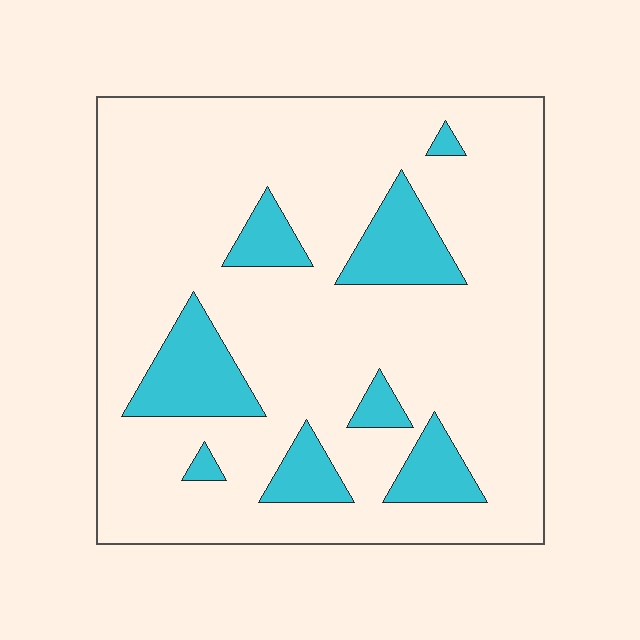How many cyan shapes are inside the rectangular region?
8.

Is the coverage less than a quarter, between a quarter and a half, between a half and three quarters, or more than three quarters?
Less than a quarter.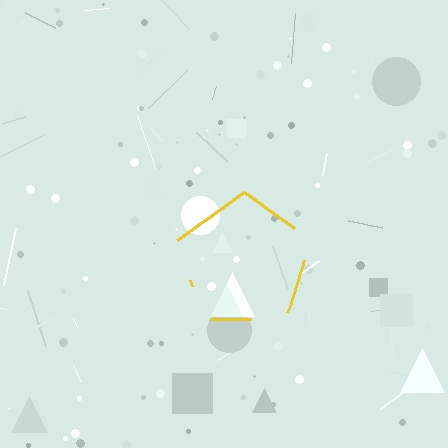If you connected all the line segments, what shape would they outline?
They would outline a pentagon.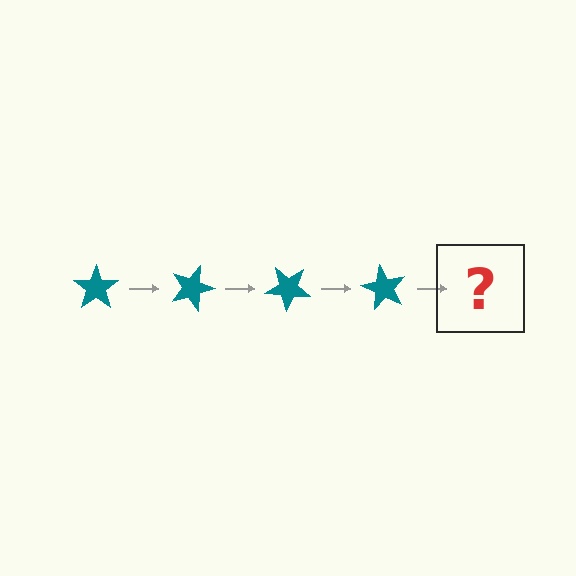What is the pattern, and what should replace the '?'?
The pattern is that the star rotates 20 degrees each step. The '?' should be a teal star rotated 80 degrees.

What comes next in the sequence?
The next element should be a teal star rotated 80 degrees.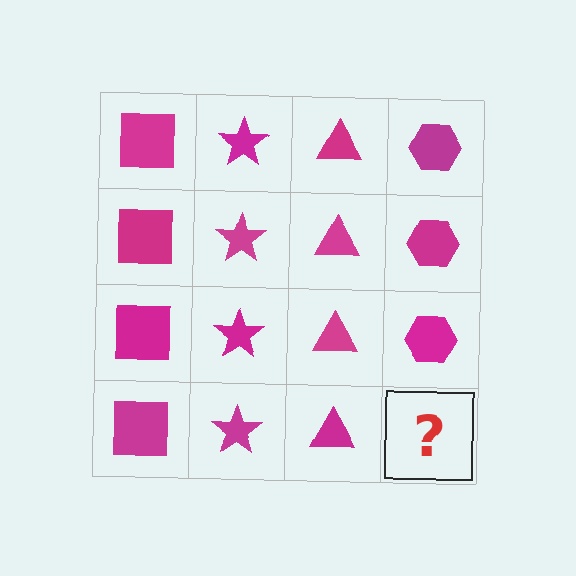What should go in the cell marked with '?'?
The missing cell should contain a magenta hexagon.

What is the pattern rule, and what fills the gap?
The rule is that each column has a consistent shape. The gap should be filled with a magenta hexagon.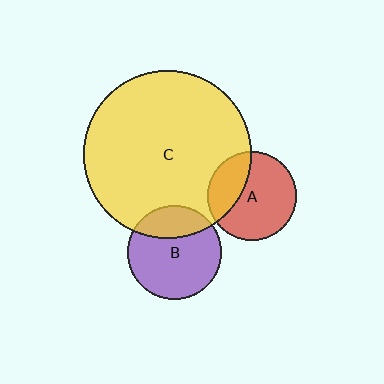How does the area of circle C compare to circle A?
Approximately 3.5 times.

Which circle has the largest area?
Circle C (yellow).